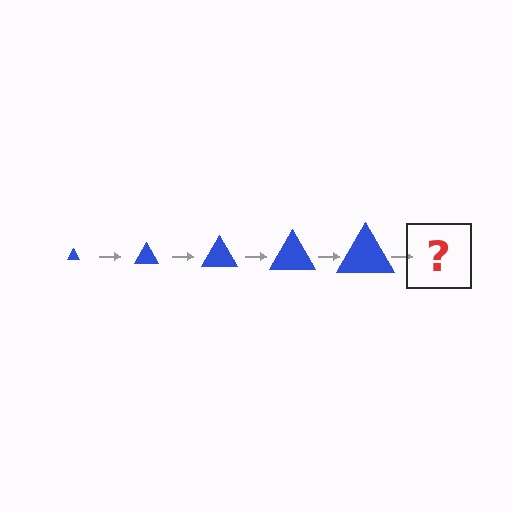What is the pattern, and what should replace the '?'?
The pattern is that the triangle gets progressively larger each step. The '?' should be a blue triangle, larger than the previous one.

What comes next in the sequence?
The next element should be a blue triangle, larger than the previous one.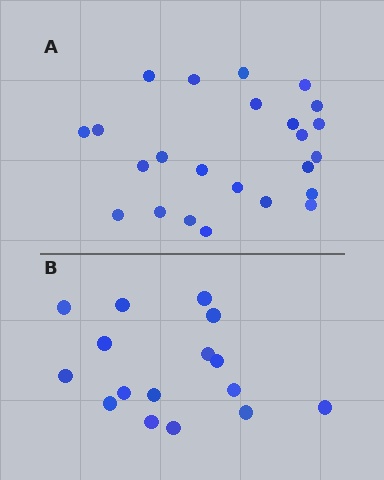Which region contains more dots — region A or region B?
Region A (the top region) has more dots.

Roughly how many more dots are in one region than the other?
Region A has roughly 8 or so more dots than region B.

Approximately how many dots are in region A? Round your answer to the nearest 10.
About 20 dots. (The exact count is 24, which rounds to 20.)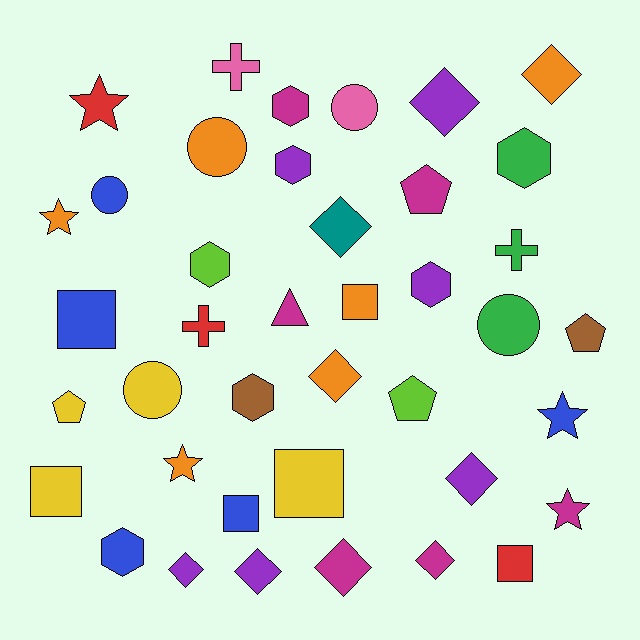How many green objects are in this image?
There are 3 green objects.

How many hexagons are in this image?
There are 7 hexagons.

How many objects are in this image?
There are 40 objects.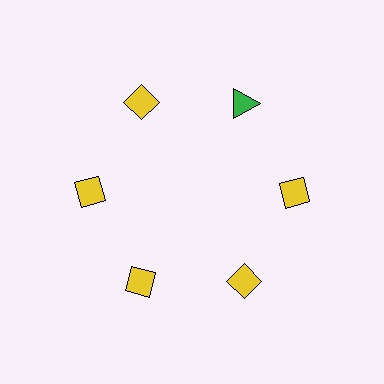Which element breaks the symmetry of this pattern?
The green triangle at roughly the 1 o'clock position breaks the symmetry. All other shapes are yellow diamonds.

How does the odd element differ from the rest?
It differs in both color (green instead of yellow) and shape (triangle instead of diamond).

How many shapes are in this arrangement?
There are 6 shapes arranged in a ring pattern.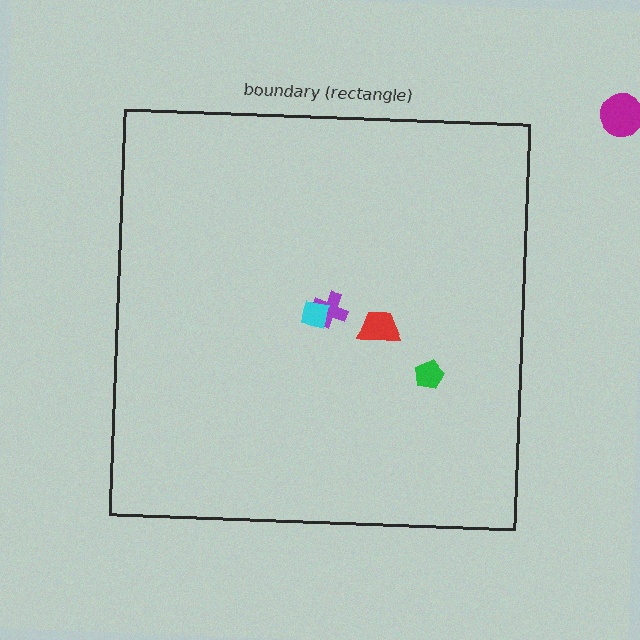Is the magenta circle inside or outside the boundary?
Outside.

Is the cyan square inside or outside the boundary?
Inside.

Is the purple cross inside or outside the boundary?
Inside.